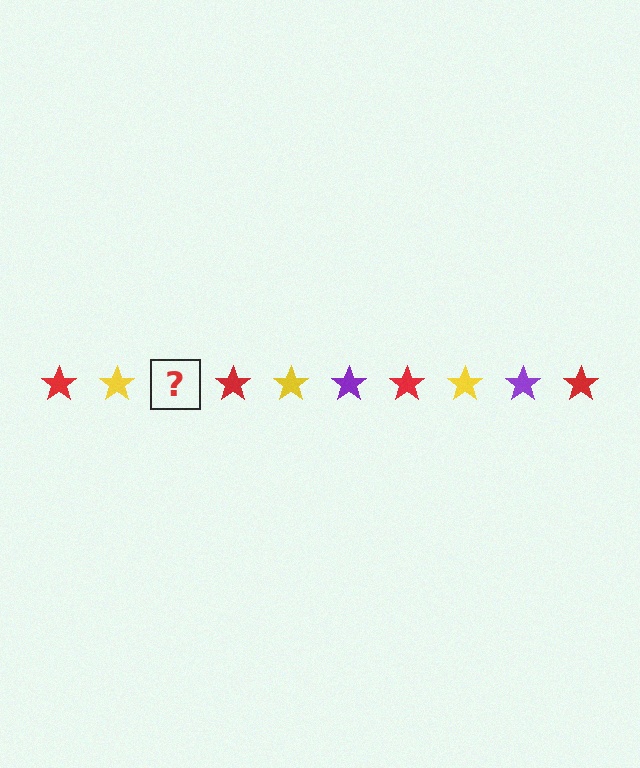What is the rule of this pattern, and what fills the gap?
The rule is that the pattern cycles through red, yellow, purple stars. The gap should be filled with a purple star.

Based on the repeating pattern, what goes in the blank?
The blank should be a purple star.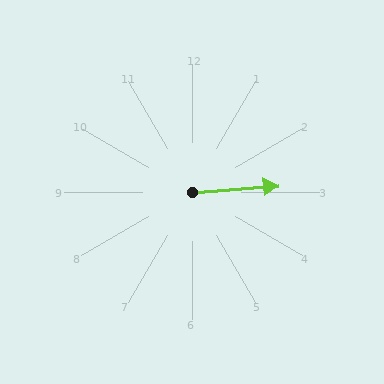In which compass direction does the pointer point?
East.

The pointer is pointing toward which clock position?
Roughly 3 o'clock.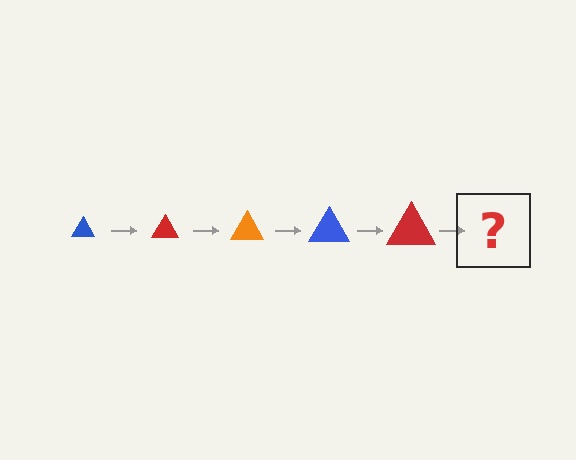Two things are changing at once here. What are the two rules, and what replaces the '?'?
The two rules are that the triangle grows larger each step and the color cycles through blue, red, and orange. The '?' should be an orange triangle, larger than the previous one.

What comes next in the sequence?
The next element should be an orange triangle, larger than the previous one.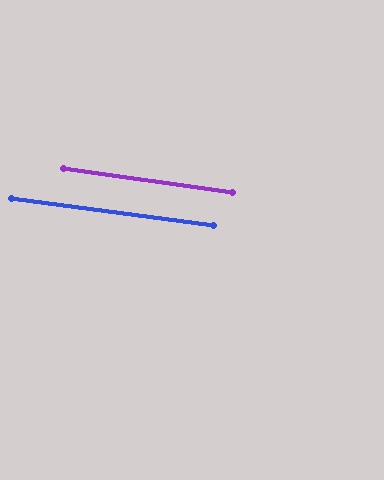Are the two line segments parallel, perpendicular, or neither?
Parallel — their directions differ by only 0.6°.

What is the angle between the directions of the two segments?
Approximately 1 degree.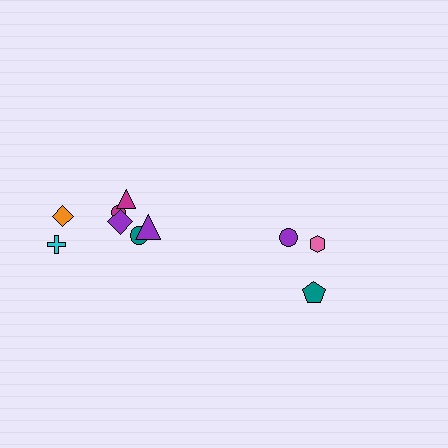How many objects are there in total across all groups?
There are 10 objects.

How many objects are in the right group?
There are 3 objects.